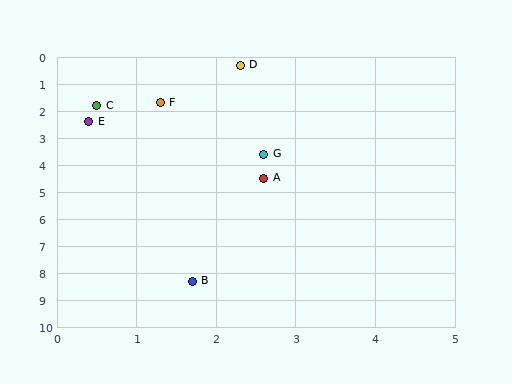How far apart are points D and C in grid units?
Points D and C are about 2.3 grid units apart.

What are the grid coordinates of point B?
Point B is at approximately (1.7, 8.3).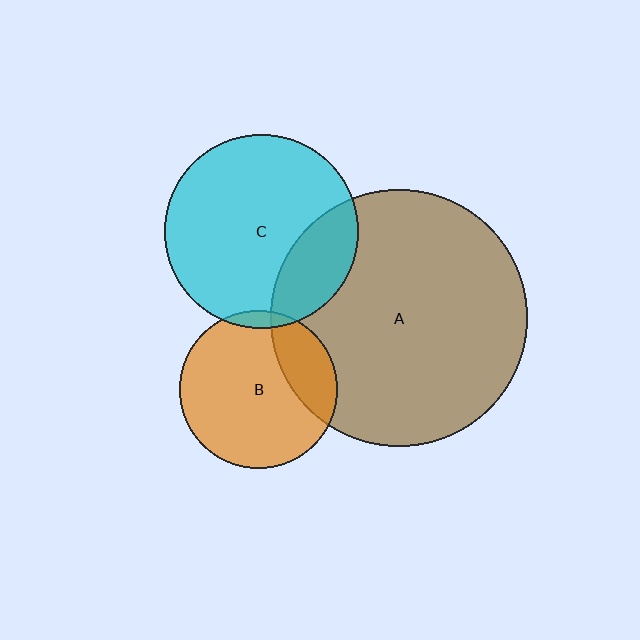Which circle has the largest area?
Circle A (brown).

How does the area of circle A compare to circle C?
Approximately 1.8 times.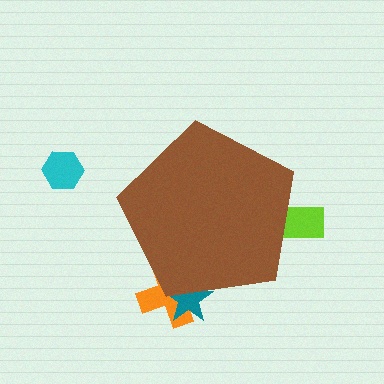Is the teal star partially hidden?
Yes, the teal star is partially hidden behind the brown pentagon.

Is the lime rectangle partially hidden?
Yes, the lime rectangle is partially hidden behind the brown pentagon.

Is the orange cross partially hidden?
Yes, the orange cross is partially hidden behind the brown pentagon.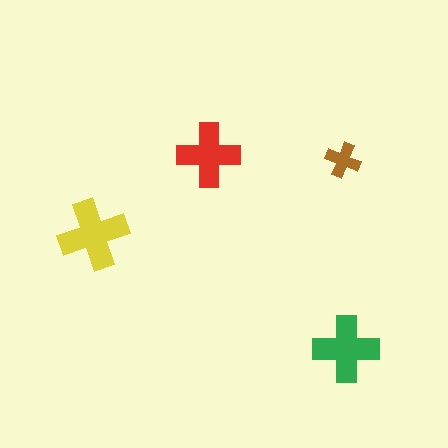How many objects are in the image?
There are 4 objects in the image.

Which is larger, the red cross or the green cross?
The green one.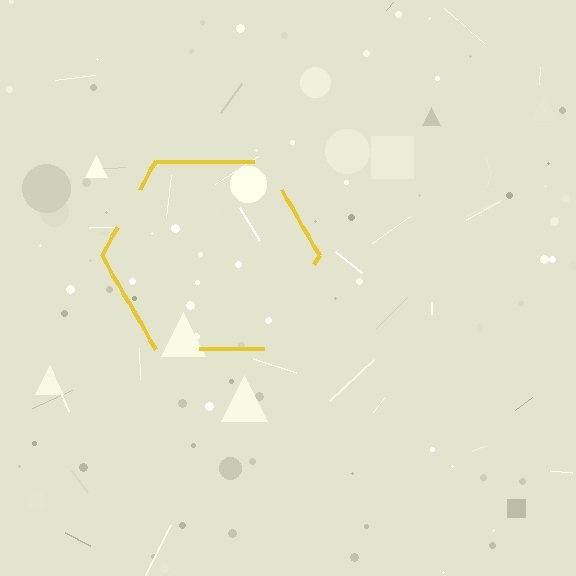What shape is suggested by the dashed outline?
The dashed outline suggests a hexagon.